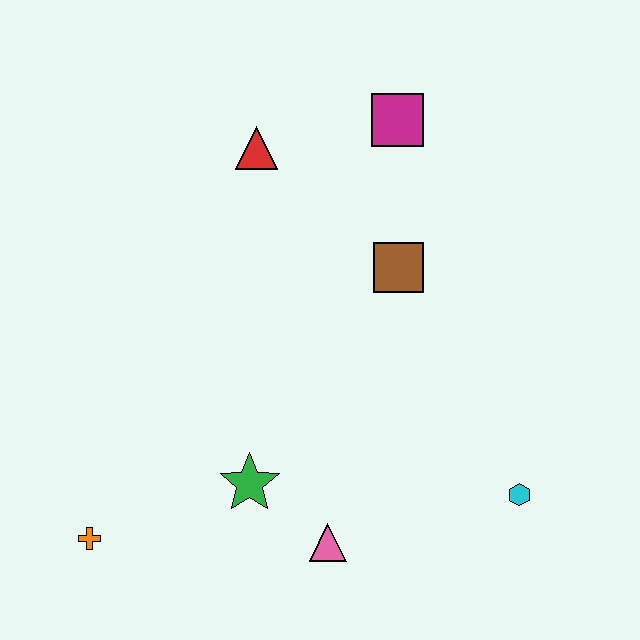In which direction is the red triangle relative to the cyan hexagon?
The red triangle is above the cyan hexagon.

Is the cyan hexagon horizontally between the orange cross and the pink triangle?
No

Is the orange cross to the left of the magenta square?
Yes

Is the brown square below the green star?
No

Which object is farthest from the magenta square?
The orange cross is farthest from the magenta square.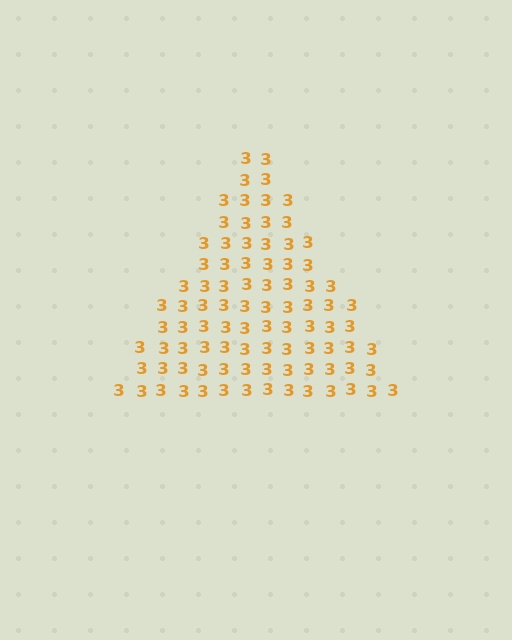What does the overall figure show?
The overall figure shows a triangle.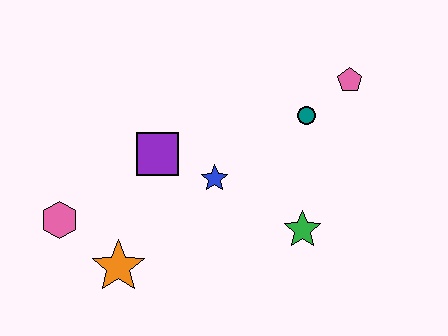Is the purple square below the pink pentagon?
Yes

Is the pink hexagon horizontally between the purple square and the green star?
No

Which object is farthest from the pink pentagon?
The pink hexagon is farthest from the pink pentagon.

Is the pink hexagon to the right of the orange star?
No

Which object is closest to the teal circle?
The pink pentagon is closest to the teal circle.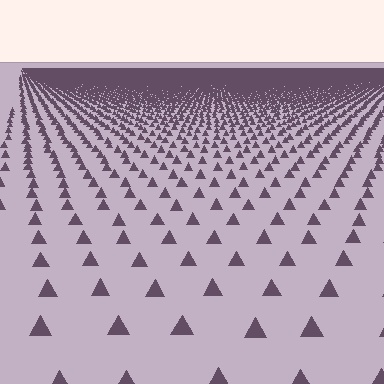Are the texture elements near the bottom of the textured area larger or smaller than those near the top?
Larger. Near the bottom, elements are closer to the viewer and appear at a bigger on-screen size.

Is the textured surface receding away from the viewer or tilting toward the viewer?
The surface is receding away from the viewer. Texture elements get smaller and denser toward the top.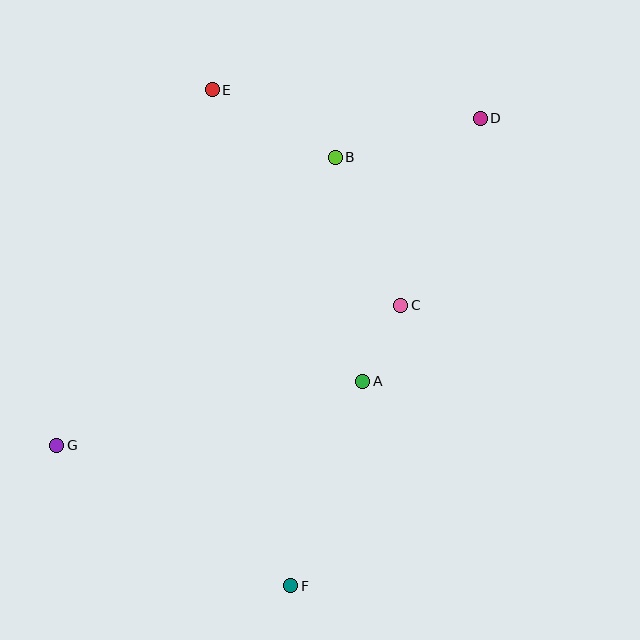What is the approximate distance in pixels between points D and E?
The distance between D and E is approximately 270 pixels.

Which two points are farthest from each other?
Points D and G are farthest from each other.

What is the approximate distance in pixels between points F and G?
The distance between F and G is approximately 273 pixels.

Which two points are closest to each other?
Points A and C are closest to each other.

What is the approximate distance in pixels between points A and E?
The distance between A and E is approximately 328 pixels.